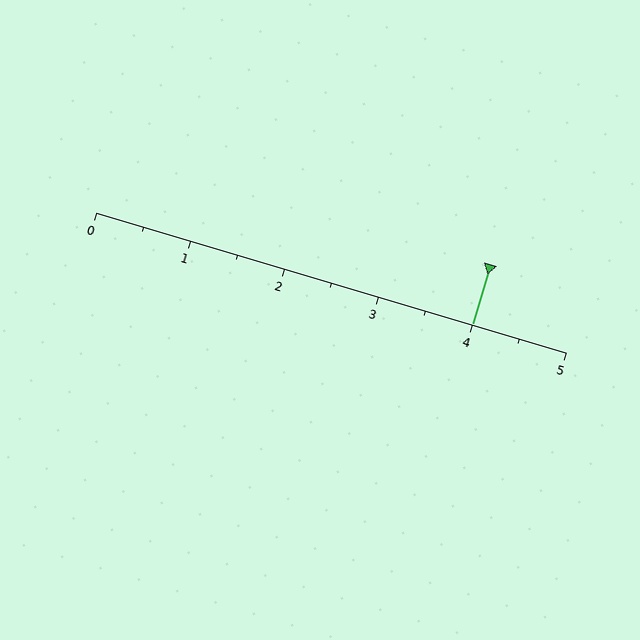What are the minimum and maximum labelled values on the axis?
The axis runs from 0 to 5.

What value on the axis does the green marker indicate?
The marker indicates approximately 4.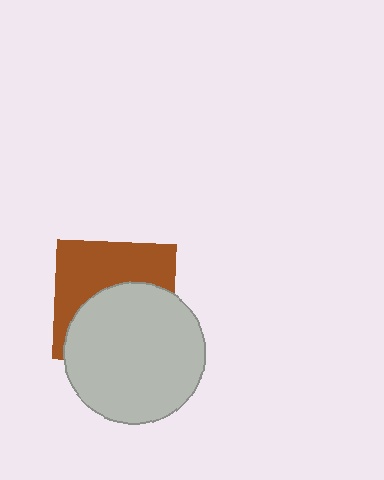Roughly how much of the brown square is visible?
About half of it is visible (roughly 47%).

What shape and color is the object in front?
The object in front is a light gray circle.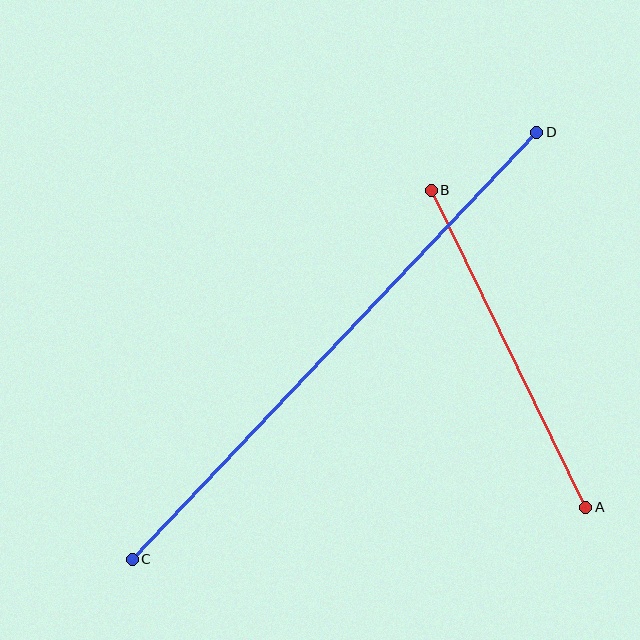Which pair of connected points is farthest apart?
Points C and D are farthest apart.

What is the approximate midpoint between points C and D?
The midpoint is at approximately (335, 346) pixels.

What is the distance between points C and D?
The distance is approximately 588 pixels.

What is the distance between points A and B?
The distance is approximately 353 pixels.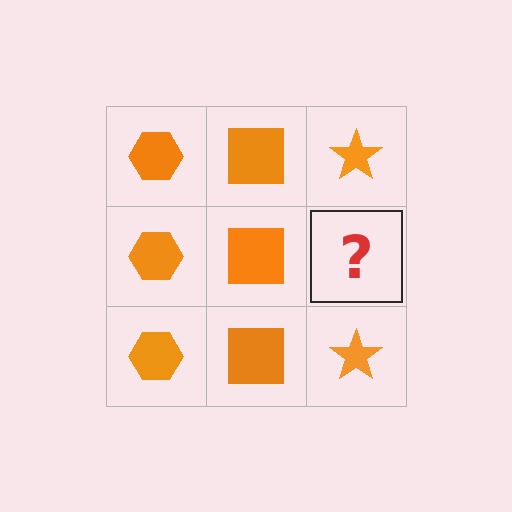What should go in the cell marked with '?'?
The missing cell should contain an orange star.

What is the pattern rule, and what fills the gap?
The rule is that each column has a consistent shape. The gap should be filled with an orange star.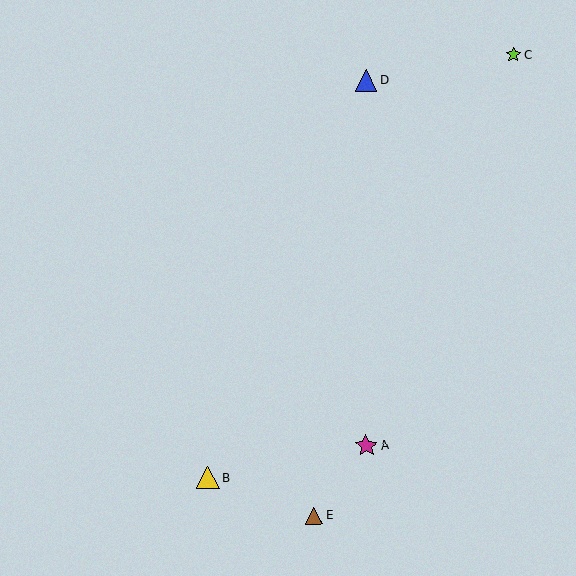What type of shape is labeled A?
Shape A is a magenta star.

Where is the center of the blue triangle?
The center of the blue triangle is at (366, 80).